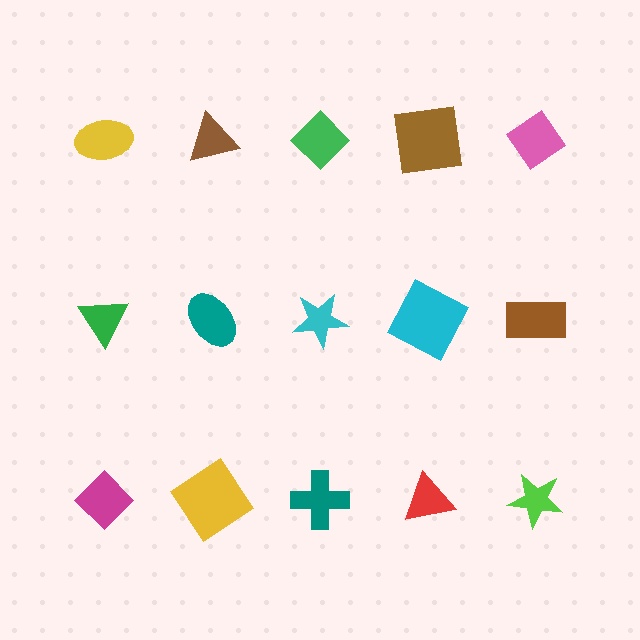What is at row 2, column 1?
A green triangle.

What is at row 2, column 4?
A cyan square.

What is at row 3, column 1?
A magenta diamond.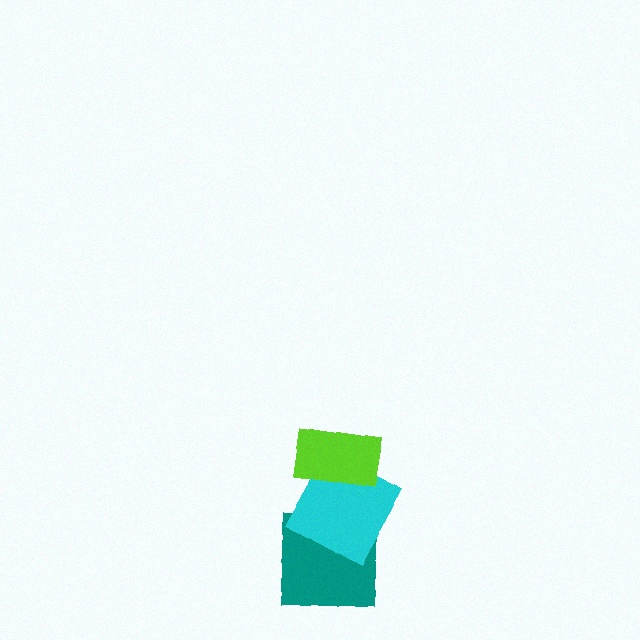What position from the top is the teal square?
The teal square is 3rd from the top.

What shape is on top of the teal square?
The cyan square is on top of the teal square.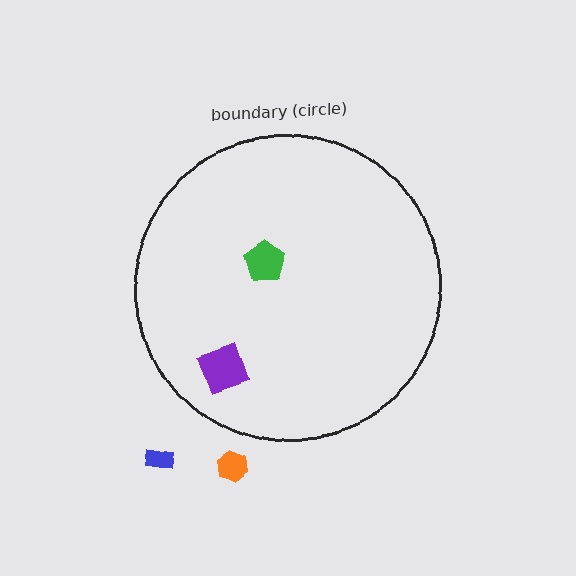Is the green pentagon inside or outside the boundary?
Inside.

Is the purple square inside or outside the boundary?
Inside.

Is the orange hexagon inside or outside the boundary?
Outside.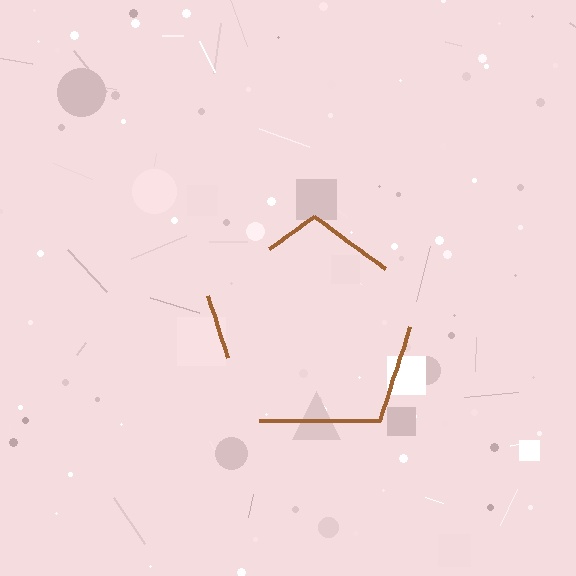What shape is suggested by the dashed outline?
The dashed outline suggests a pentagon.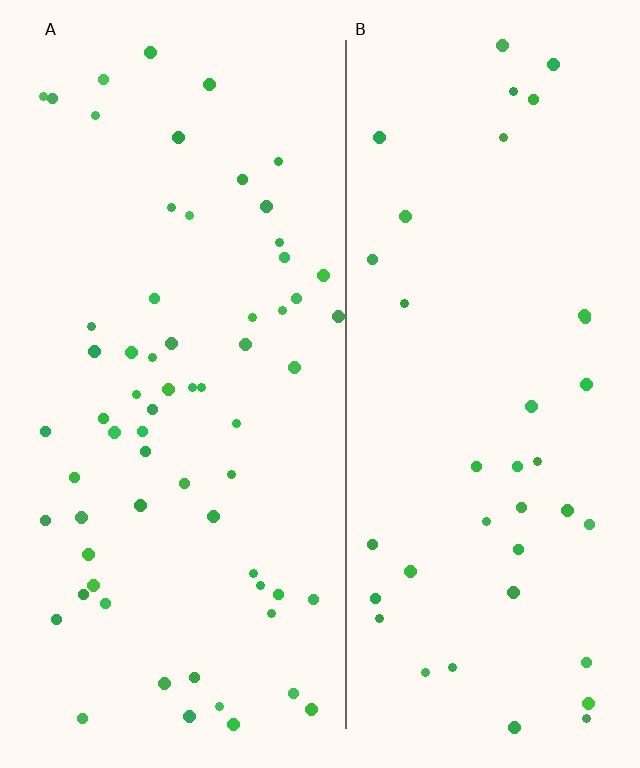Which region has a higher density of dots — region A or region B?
A (the left).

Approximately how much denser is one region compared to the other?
Approximately 1.7× — region A over region B.